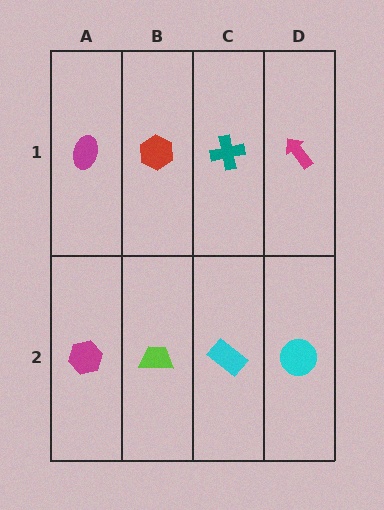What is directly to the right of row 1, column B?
A teal cross.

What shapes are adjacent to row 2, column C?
A teal cross (row 1, column C), a lime trapezoid (row 2, column B), a cyan circle (row 2, column D).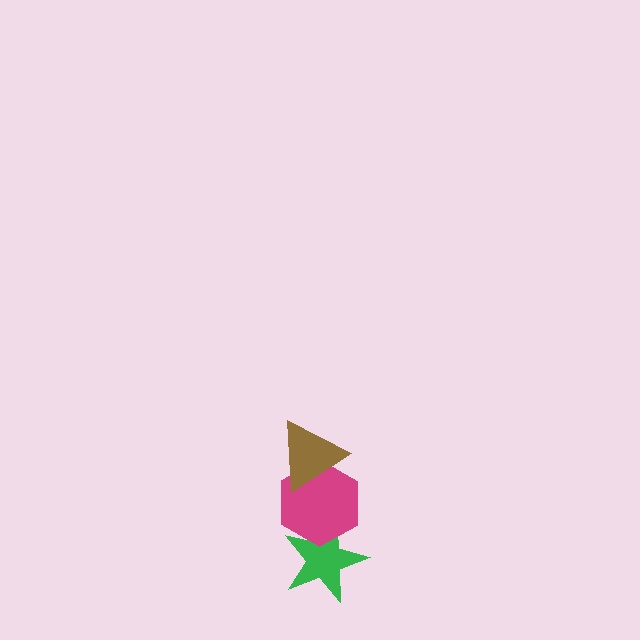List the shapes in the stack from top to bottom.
From top to bottom: the brown triangle, the magenta hexagon, the green star.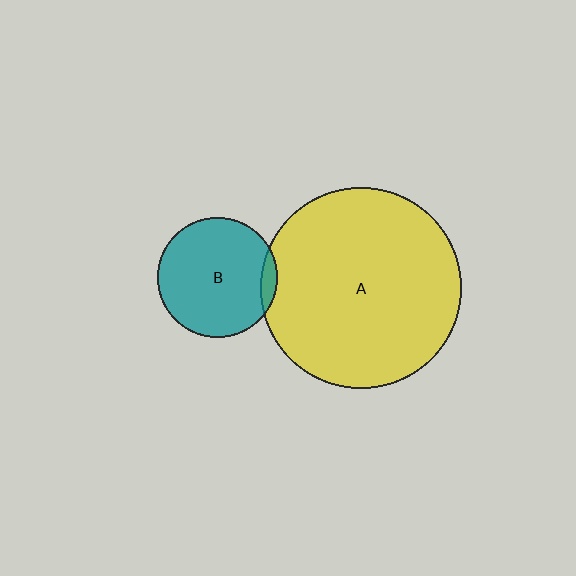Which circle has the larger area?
Circle A (yellow).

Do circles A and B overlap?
Yes.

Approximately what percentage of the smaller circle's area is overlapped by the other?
Approximately 5%.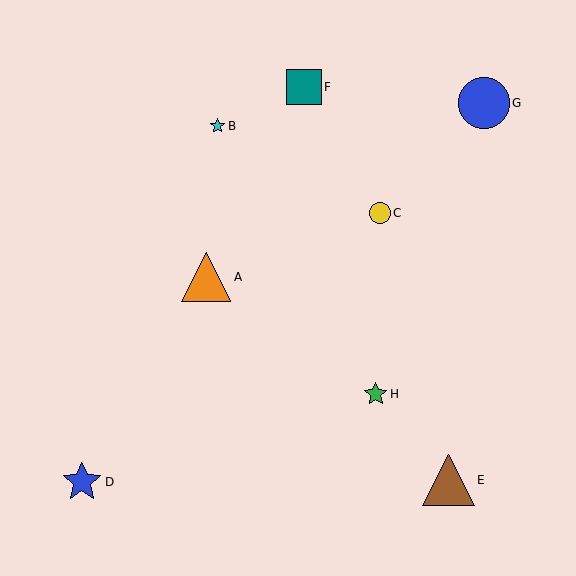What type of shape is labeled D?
Shape D is a blue star.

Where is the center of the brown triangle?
The center of the brown triangle is at (448, 480).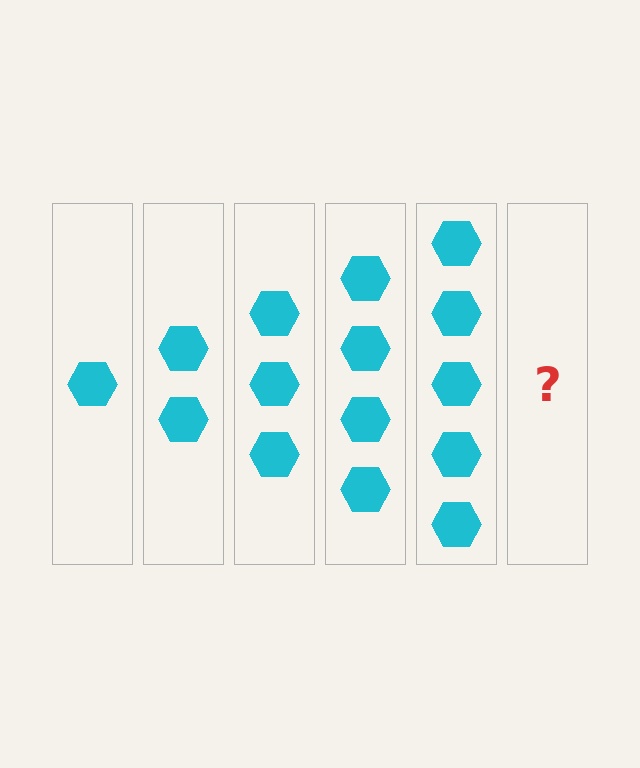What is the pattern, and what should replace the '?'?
The pattern is that each step adds one more hexagon. The '?' should be 6 hexagons.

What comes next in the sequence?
The next element should be 6 hexagons.